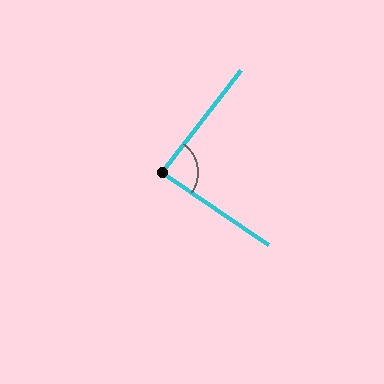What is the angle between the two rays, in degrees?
Approximately 87 degrees.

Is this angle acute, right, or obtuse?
It is approximately a right angle.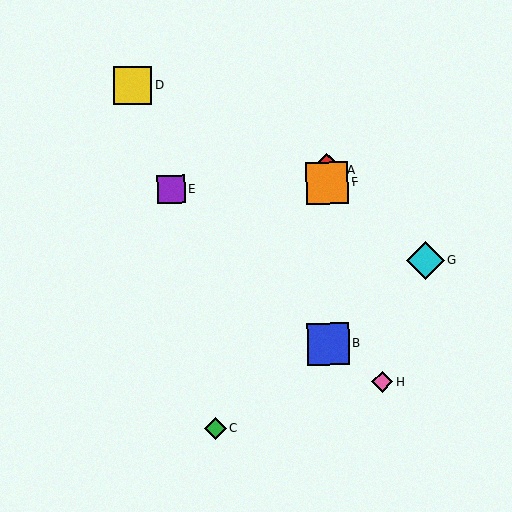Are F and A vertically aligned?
Yes, both are at x≈327.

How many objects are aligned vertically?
3 objects (A, B, F) are aligned vertically.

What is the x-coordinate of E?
Object E is at x≈171.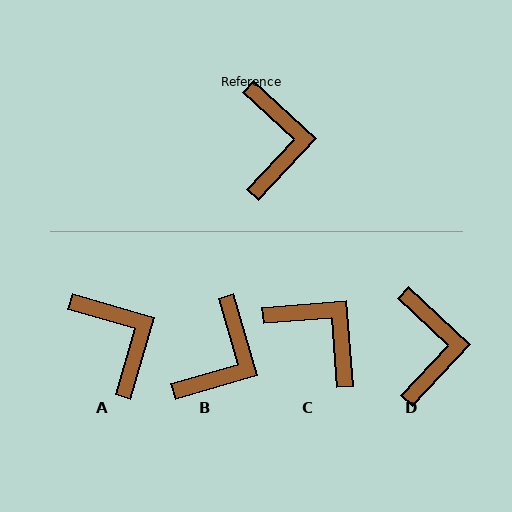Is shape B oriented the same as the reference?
No, it is off by about 31 degrees.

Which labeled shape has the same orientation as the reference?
D.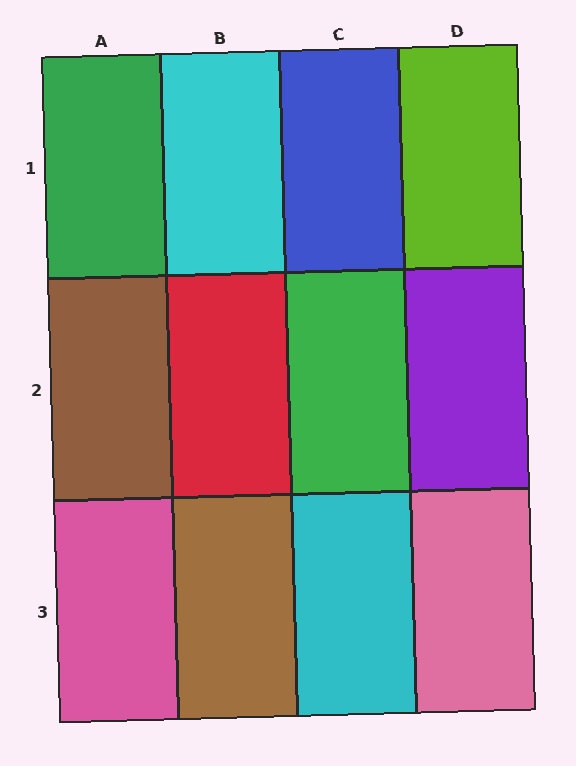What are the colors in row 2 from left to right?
Brown, red, green, purple.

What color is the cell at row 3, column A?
Pink.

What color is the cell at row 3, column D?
Pink.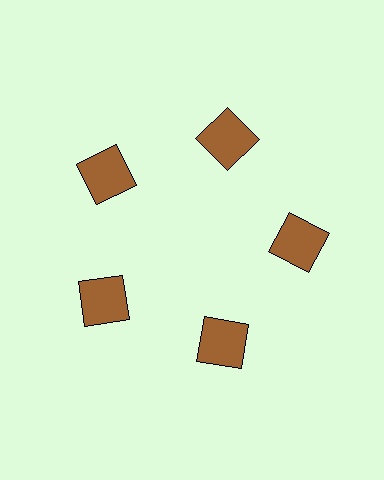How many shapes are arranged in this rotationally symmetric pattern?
There are 5 shapes, arranged in 5 groups of 1.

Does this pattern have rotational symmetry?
Yes, this pattern has 5-fold rotational symmetry. It looks the same after rotating 72 degrees around the center.